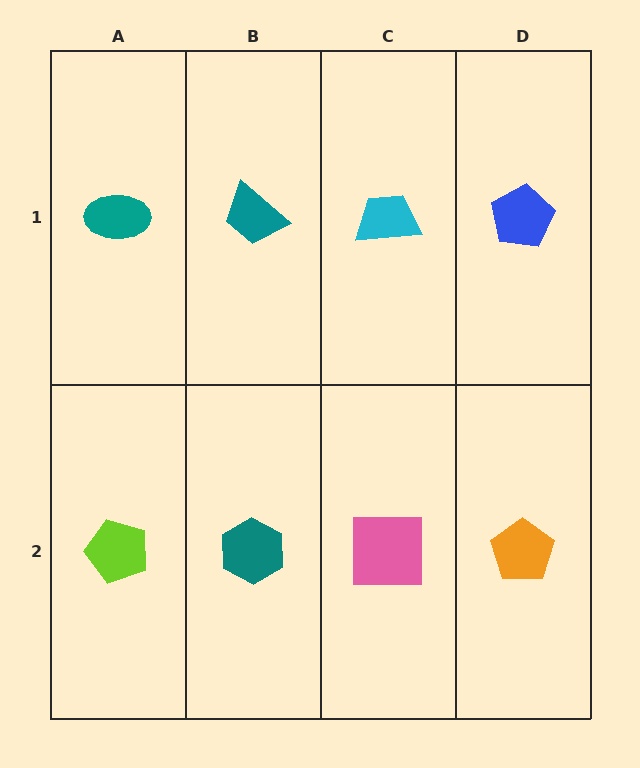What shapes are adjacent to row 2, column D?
A blue pentagon (row 1, column D), a pink square (row 2, column C).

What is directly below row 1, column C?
A pink square.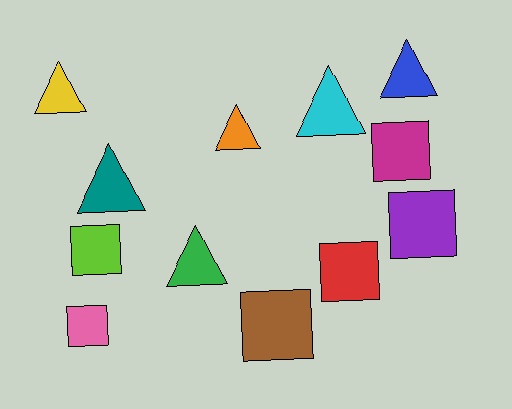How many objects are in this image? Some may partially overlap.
There are 12 objects.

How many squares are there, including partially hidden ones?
There are 6 squares.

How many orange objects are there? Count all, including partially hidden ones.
There is 1 orange object.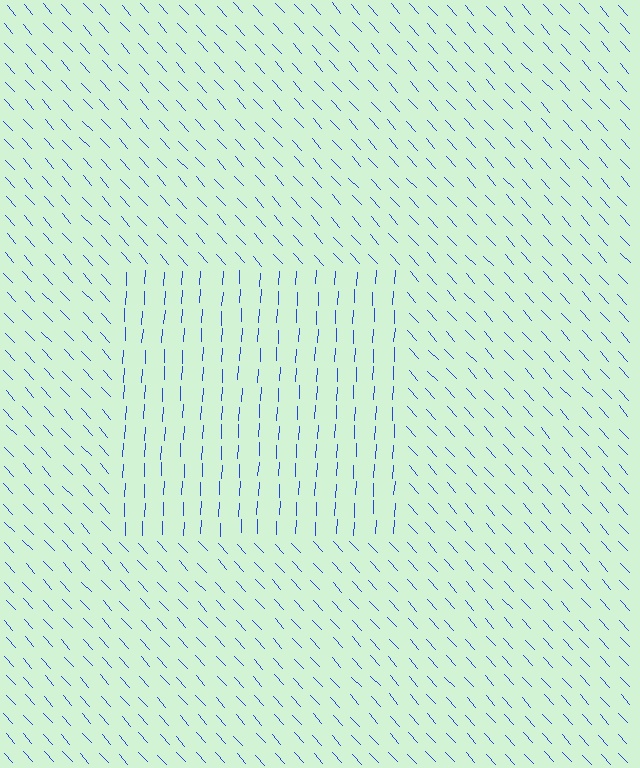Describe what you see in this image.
The image is filled with small blue line segments. A rectangle region in the image has lines oriented differently from the surrounding lines, creating a visible texture boundary.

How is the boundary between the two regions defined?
The boundary is defined purely by a change in line orientation (approximately 45 degrees difference). All lines are the same color and thickness.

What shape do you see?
I see a rectangle.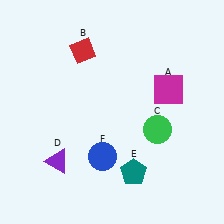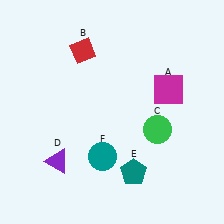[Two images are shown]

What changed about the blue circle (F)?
In Image 1, F is blue. In Image 2, it changed to teal.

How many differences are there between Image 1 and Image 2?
There is 1 difference between the two images.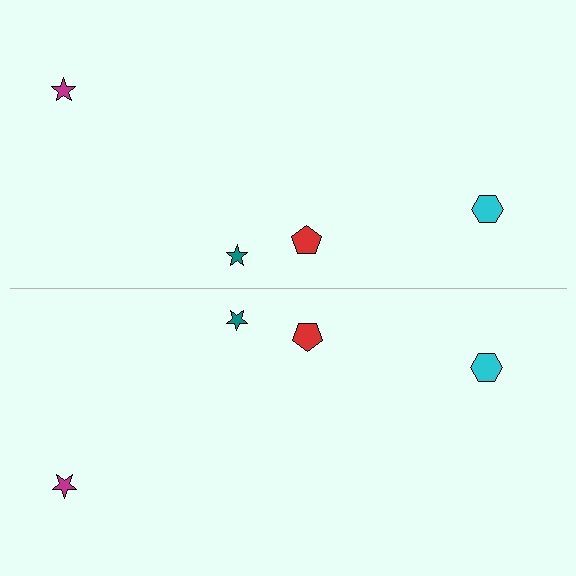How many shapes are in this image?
There are 8 shapes in this image.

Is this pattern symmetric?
Yes, this pattern has bilateral (reflection) symmetry.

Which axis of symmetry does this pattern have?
The pattern has a horizontal axis of symmetry running through the center of the image.